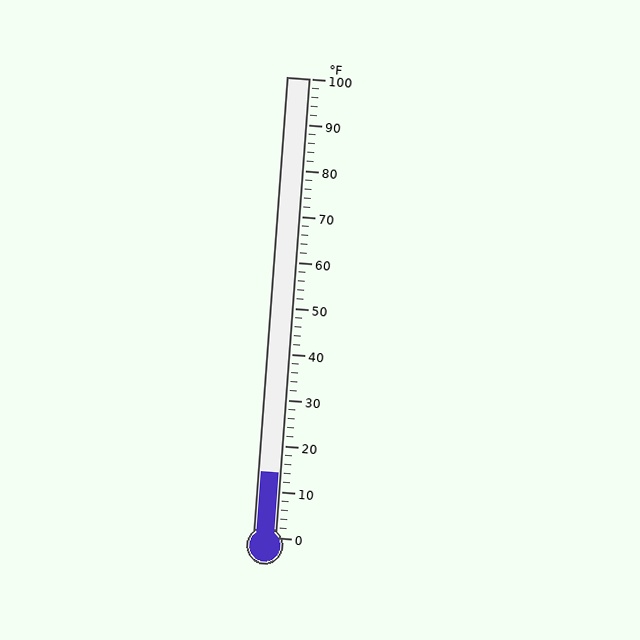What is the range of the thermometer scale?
The thermometer scale ranges from 0°F to 100°F.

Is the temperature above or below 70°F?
The temperature is below 70°F.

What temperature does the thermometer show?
The thermometer shows approximately 14°F.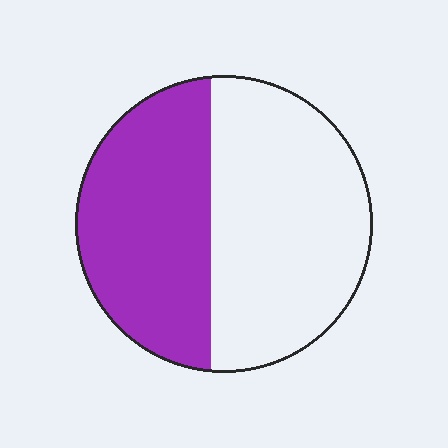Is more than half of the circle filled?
No.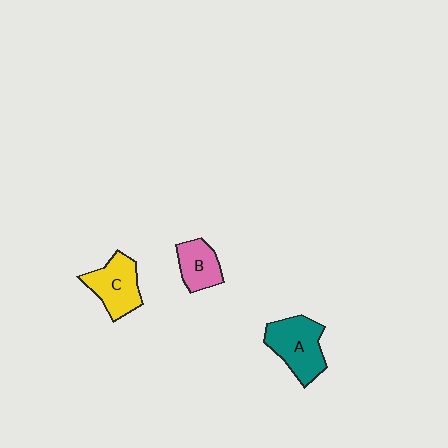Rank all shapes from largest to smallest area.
From largest to smallest: A (teal), C (yellow), B (pink).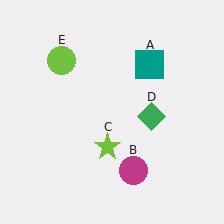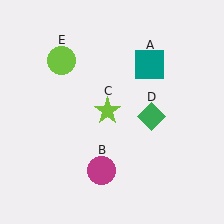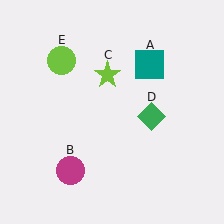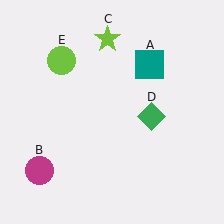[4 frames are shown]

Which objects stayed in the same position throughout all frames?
Teal square (object A) and green diamond (object D) and lime circle (object E) remained stationary.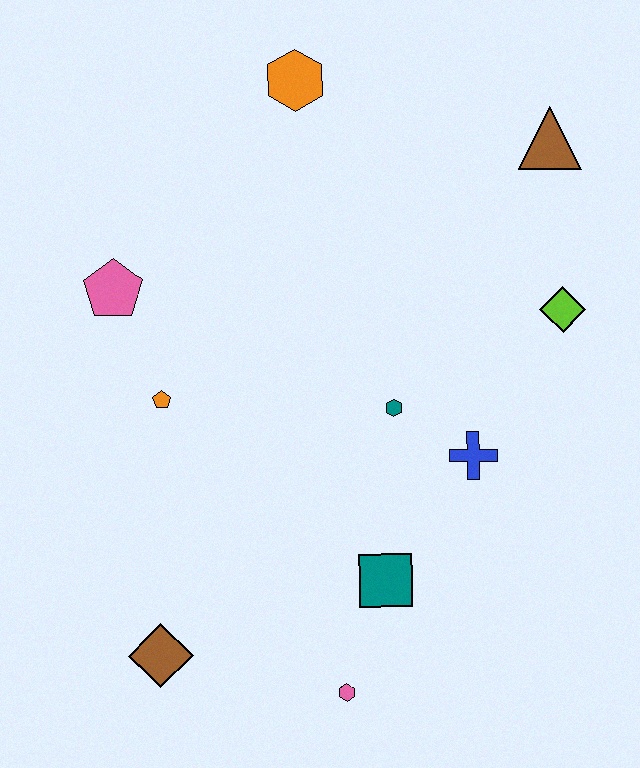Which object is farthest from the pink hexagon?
The orange hexagon is farthest from the pink hexagon.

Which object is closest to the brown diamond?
The pink hexagon is closest to the brown diamond.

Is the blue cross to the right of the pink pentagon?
Yes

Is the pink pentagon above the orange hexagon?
No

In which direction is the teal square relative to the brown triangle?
The teal square is below the brown triangle.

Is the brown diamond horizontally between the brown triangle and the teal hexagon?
No